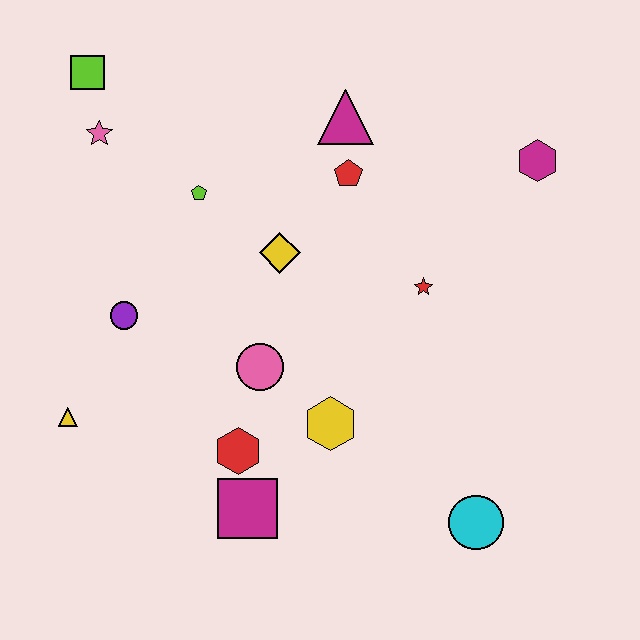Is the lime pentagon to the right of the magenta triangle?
No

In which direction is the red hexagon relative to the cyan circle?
The red hexagon is to the left of the cyan circle.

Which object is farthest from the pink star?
The cyan circle is farthest from the pink star.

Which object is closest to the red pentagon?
The magenta triangle is closest to the red pentagon.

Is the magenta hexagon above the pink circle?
Yes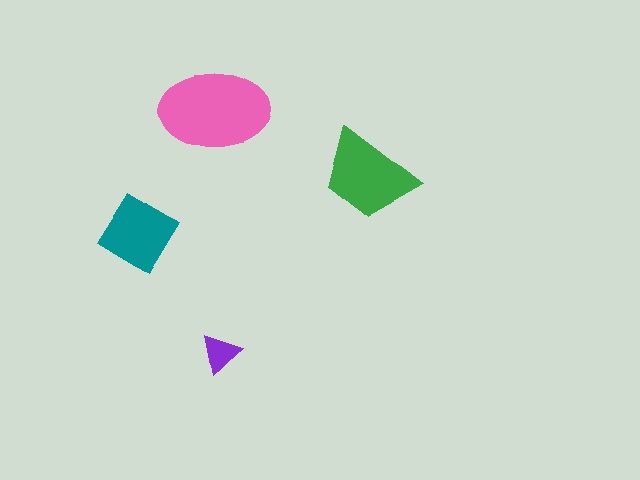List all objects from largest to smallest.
The pink ellipse, the green trapezoid, the teal diamond, the purple triangle.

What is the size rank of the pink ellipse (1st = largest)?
1st.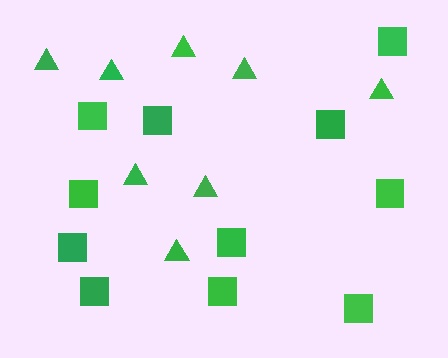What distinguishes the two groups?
There are 2 groups: one group of squares (11) and one group of triangles (8).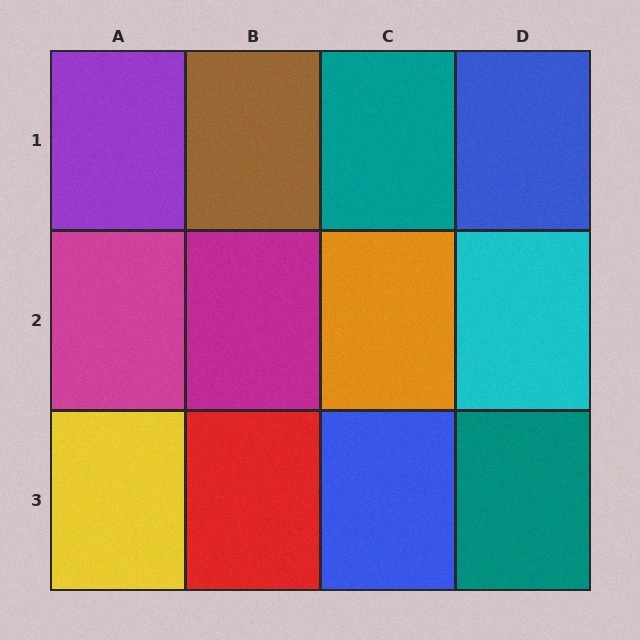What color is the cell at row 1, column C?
Teal.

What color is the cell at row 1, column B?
Brown.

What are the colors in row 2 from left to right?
Magenta, magenta, orange, cyan.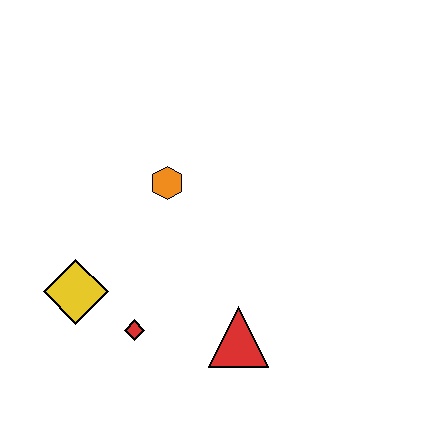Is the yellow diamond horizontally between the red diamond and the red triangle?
No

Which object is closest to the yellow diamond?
The red diamond is closest to the yellow diamond.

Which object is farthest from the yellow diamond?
The red triangle is farthest from the yellow diamond.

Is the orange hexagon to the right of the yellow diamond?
Yes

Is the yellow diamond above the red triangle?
Yes